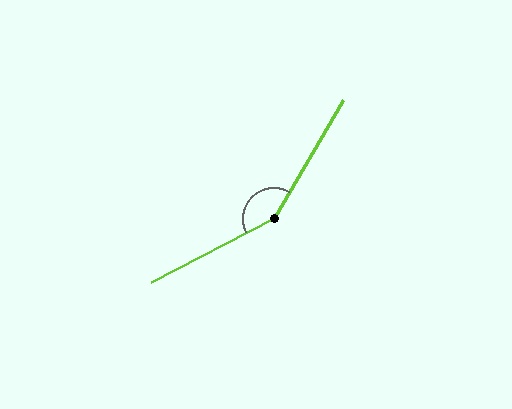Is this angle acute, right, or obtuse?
It is obtuse.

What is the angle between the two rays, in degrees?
Approximately 148 degrees.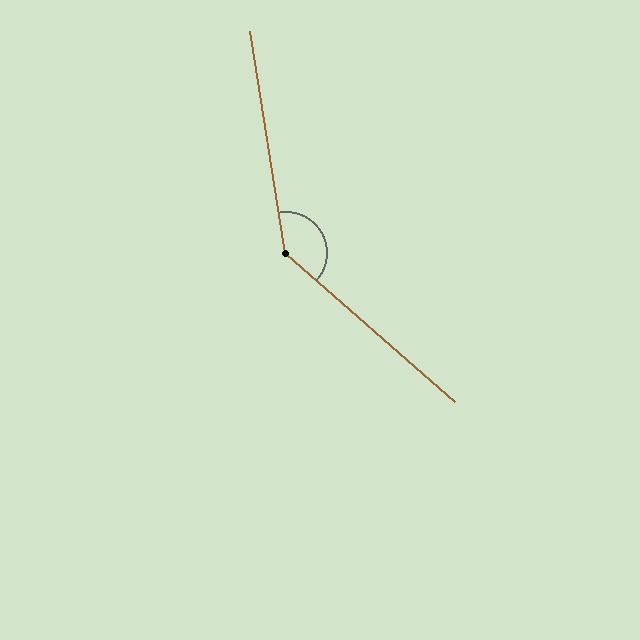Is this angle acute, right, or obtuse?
It is obtuse.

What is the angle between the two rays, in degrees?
Approximately 141 degrees.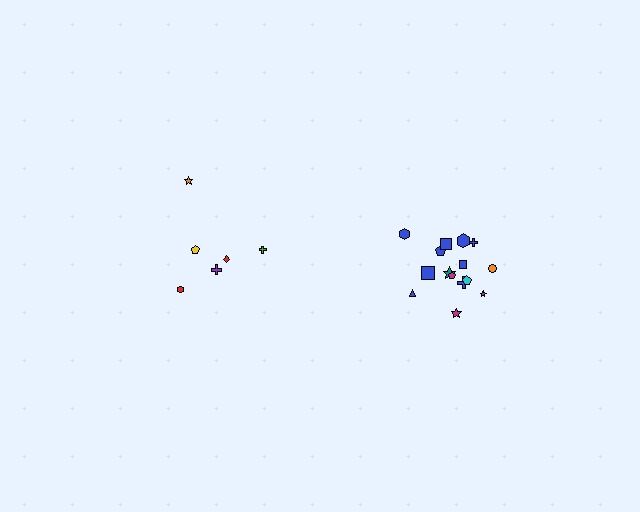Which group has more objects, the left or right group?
The right group.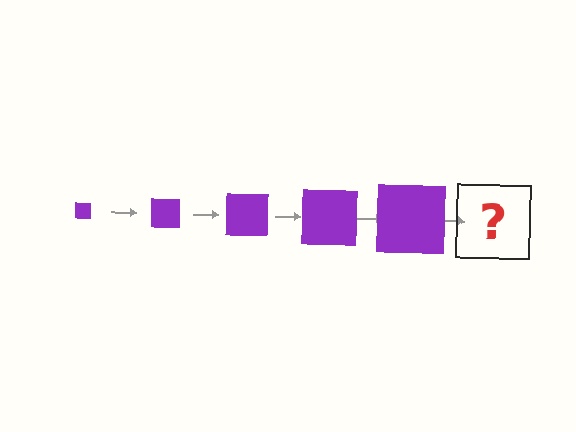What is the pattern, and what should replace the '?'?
The pattern is that the square gets progressively larger each step. The '?' should be a purple square, larger than the previous one.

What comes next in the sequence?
The next element should be a purple square, larger than the previous one.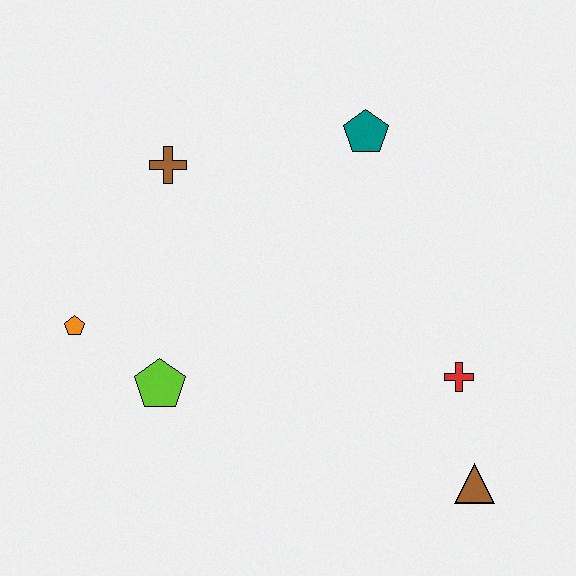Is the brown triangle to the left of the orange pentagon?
No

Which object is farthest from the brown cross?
The brown triangle is farthest from the brown cross.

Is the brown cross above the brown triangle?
Yes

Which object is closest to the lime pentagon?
The orange pentagon is closest to the lime pentagon.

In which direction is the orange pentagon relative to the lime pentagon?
The orange pentagon is to the left of the lime pentagon.